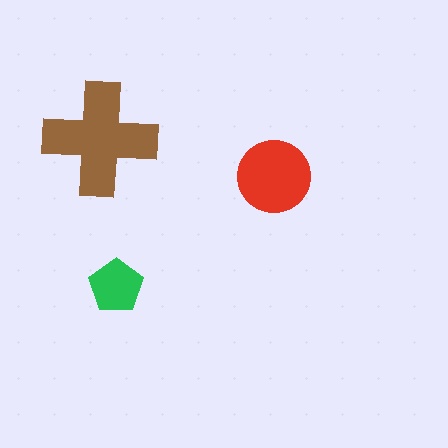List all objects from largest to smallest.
The brown cross, the red circle, the green pentagon.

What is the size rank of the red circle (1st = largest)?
2nd.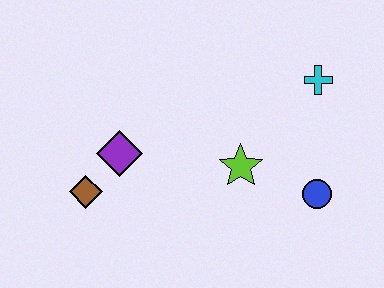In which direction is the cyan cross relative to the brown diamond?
The cyan cross is to the right of the brown diamond.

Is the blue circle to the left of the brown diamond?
No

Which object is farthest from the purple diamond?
The cyan cross is farthest from the purple diamond.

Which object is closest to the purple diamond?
The brown diamond is closest to the purple diamond.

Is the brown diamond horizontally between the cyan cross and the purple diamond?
No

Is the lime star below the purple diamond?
Yes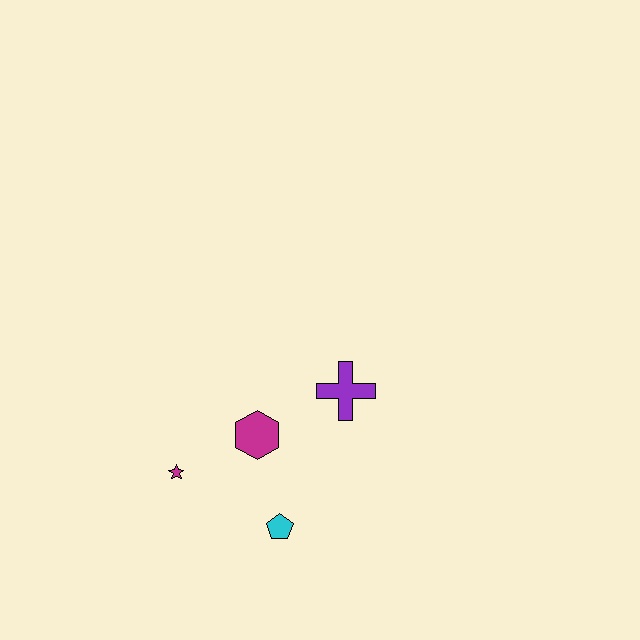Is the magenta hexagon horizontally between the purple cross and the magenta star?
Yes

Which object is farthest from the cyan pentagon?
The purple cross is farthest from the cyan pentagon.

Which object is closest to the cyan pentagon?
The magenta hexagon is closest to the cyan pentagon.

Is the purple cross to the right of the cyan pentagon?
Yes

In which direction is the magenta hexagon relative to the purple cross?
The magenta hexagon is to the left of the purple cross.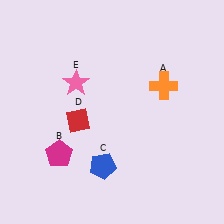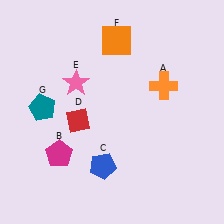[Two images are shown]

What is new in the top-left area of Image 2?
A teal pentagon (G) was added in the top-left area of Image 2.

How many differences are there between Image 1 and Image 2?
There are 2 differences between the two images.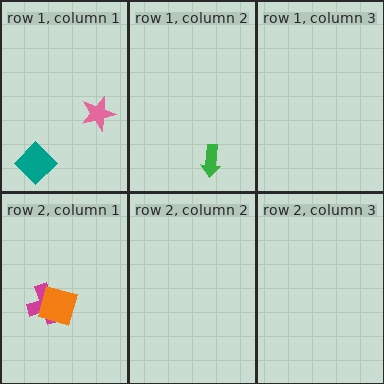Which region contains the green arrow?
The row 1, column 2 region.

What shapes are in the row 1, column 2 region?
The green arrow.